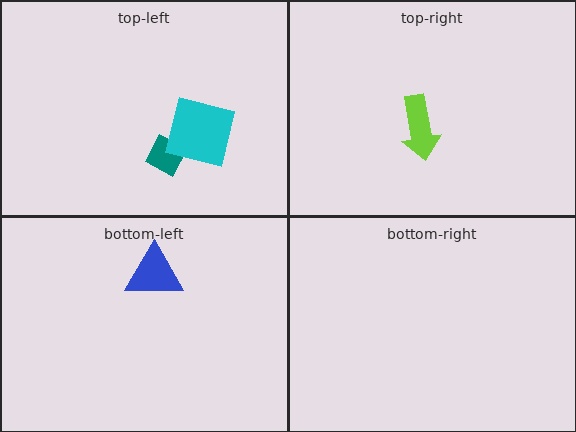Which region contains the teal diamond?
The top-left region.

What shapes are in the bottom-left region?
The blue triangle.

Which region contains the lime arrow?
The top-right region.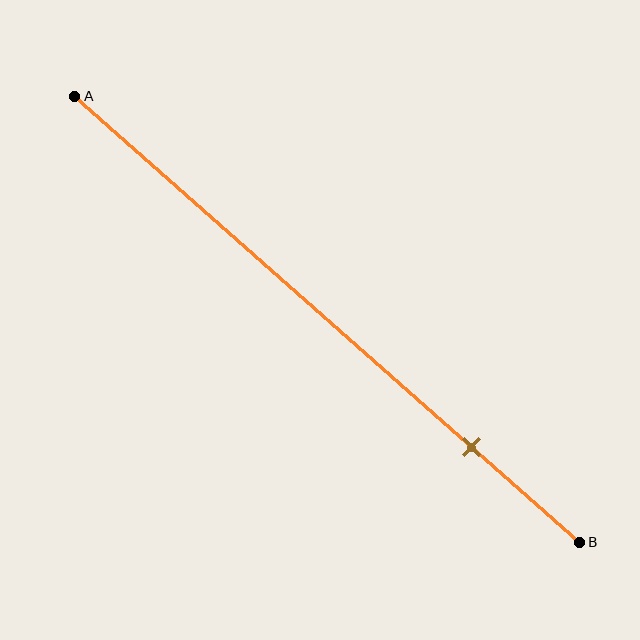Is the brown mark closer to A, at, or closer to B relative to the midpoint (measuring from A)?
The brown mark is closer to point B than the midpoint of segment AB.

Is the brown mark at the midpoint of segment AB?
No, the mark is at about 80% from A, not at the 50% midpoint.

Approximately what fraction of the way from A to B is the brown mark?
The brown mark is approximately 80% of the way from A to B.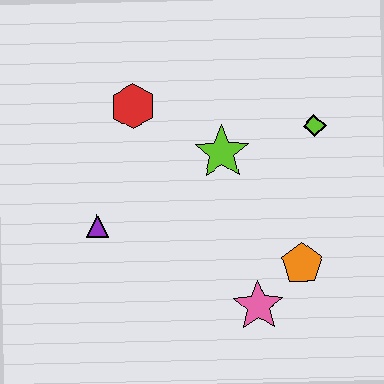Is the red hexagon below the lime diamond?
No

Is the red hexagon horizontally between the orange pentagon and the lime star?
No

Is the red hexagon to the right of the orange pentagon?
No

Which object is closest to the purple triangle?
The red hexagon is closest to the purple triangle.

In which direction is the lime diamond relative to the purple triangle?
The lime diamond is to the right of the purple triangle.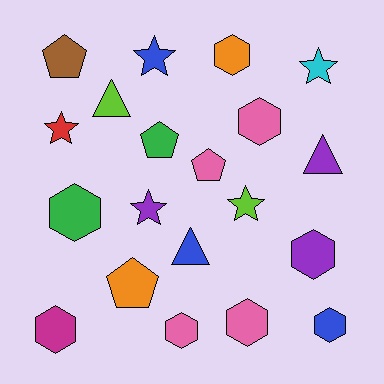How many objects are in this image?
There are 20 objects.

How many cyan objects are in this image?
There is 1 cyan object.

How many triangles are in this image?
There are 3 triangles.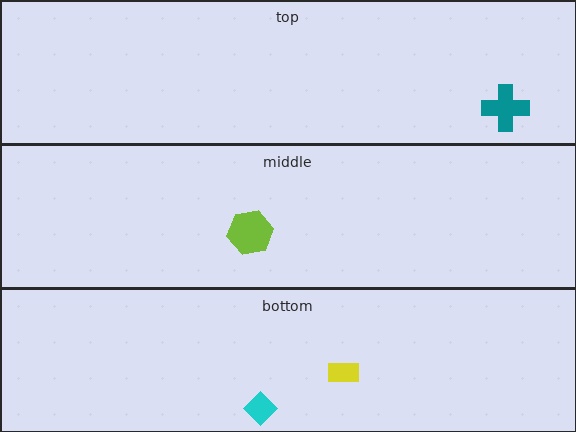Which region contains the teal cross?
The top region.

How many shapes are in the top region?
1.